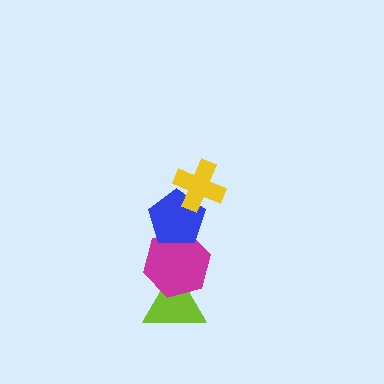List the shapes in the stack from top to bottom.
From top to bottom: the yellow cross, the blue pentagon, the magenta hexagon, the lime triangle.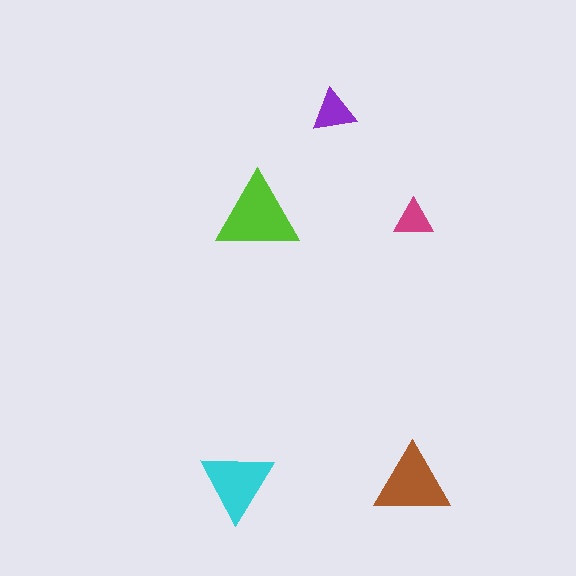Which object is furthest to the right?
The magenta triangle is rightmost.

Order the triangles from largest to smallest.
the lime one, the brown one, the cyan one, the purple one, the magenta one.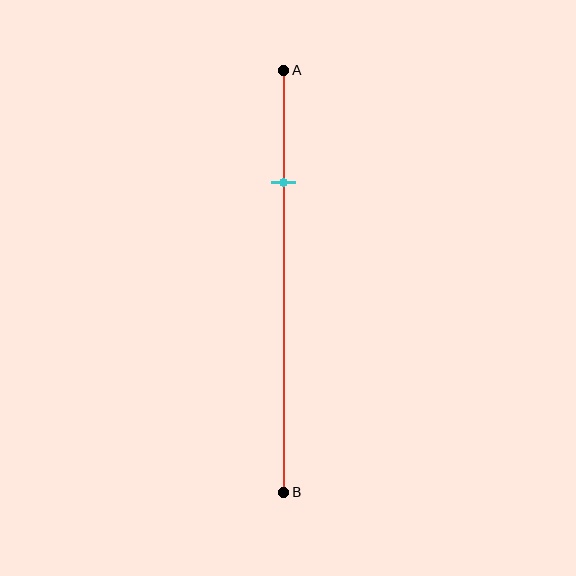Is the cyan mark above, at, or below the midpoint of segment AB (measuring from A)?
The cyan mark is above the midpoint of segment AB.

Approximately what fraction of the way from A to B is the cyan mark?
The cyan mark is approximately 25% of the way from A to B.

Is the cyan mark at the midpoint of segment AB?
No, the mark is at about 25% from A, not at the 50% midpoint.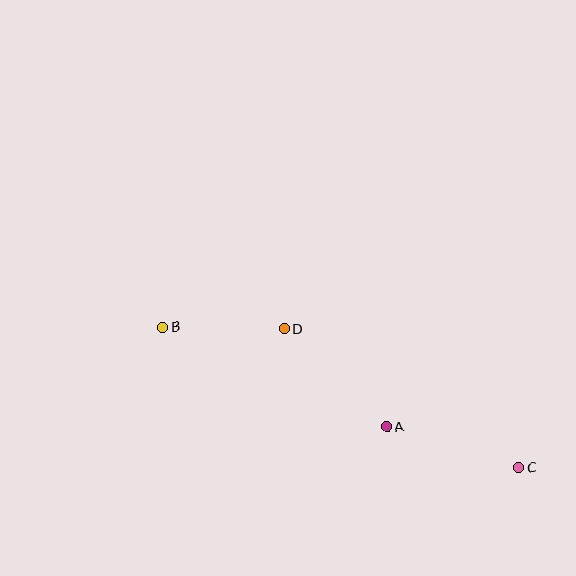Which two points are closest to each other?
Points B and D are closest to each other.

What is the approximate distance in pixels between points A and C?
The distance between A and C is approximately 138 pixels.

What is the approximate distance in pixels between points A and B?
The distance between A and B is approximately 245 pixels.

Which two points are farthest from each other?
Points B and C are farthest from each other.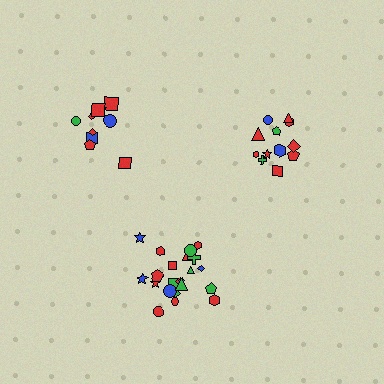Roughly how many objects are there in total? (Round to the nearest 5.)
Roughly 45 objects in total.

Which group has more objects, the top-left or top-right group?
The top-right group.